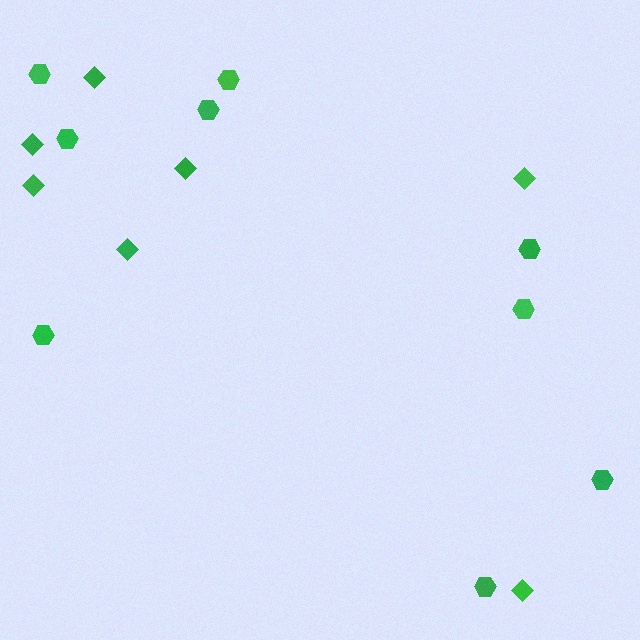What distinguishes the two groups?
There are 2 groups: one group of diamonds (7) and one group of hexagons (9).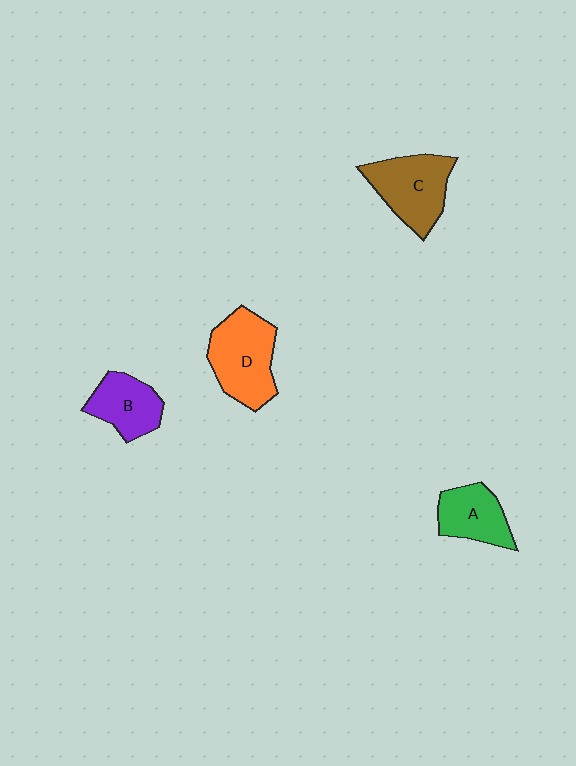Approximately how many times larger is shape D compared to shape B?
Approximately 1.4 times.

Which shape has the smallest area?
Shape A (green).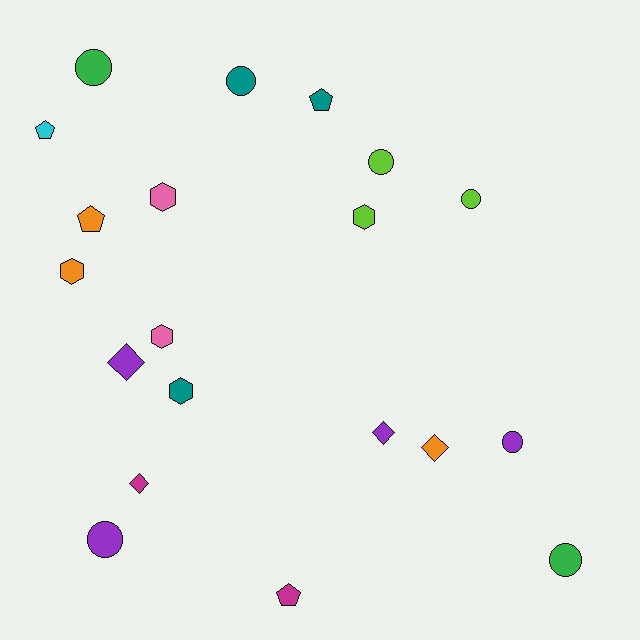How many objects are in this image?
There are 20 objects.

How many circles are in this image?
There are 7 circles.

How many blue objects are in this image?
There are no blue objects.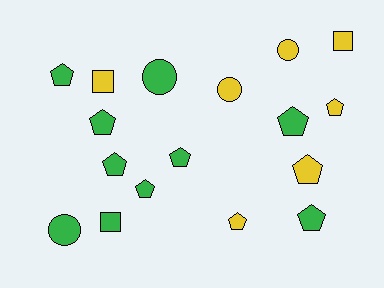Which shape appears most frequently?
Pentagon, with 10 objects.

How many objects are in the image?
There are 17 objects.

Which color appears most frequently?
Green, with 10 objects.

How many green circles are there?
There are 2 green circles.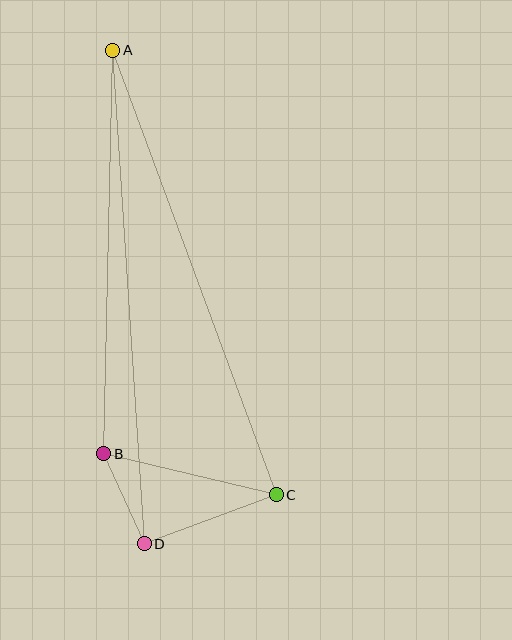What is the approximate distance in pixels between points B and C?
The distance between B and C is approximately 177 pixels.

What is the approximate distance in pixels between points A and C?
The distance between A and C is approximately 474 pixels.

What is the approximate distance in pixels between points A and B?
The distance between A and B is approximately 404 pixels.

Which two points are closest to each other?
Points B and D are closest to each other.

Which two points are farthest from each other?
Points A and D are farthest from each other.